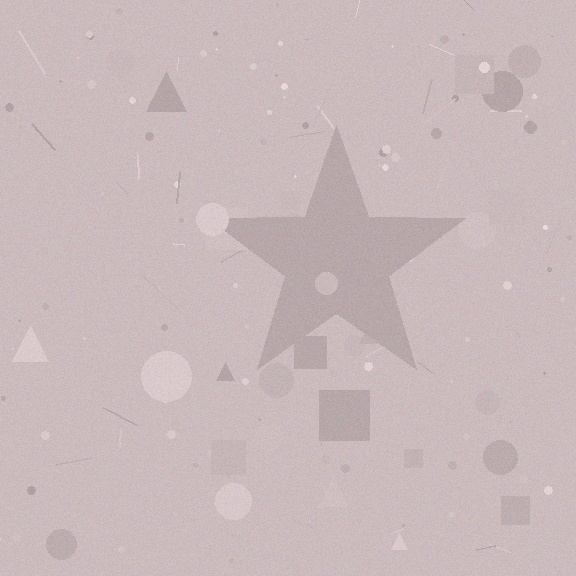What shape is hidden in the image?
A star is hidden in the image.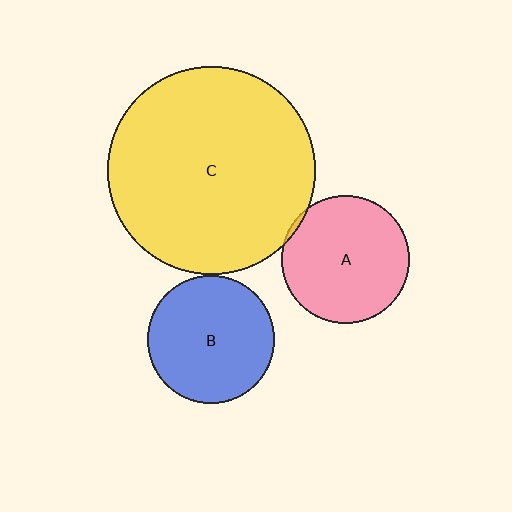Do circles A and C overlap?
Yes.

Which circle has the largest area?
Circle C (yellow).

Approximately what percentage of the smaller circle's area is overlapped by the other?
Approximately 5%.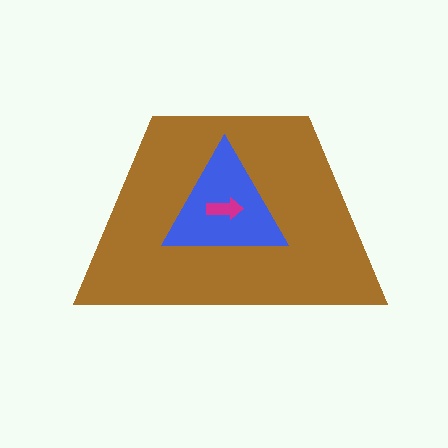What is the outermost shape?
The brown trapezoid.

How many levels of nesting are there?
3.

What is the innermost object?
The magenta arrow.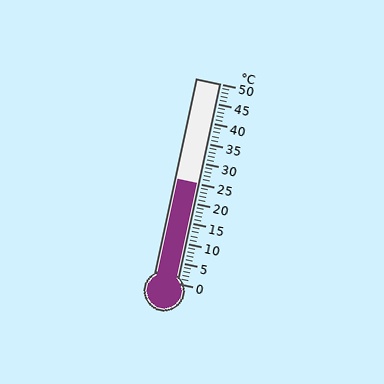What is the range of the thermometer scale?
The thermometer scale ranges from 0°C to 50°C.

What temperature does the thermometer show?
The thermometer shows approximately 25°C.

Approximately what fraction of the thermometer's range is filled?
The thermometer is filled to approximately 50% of its range.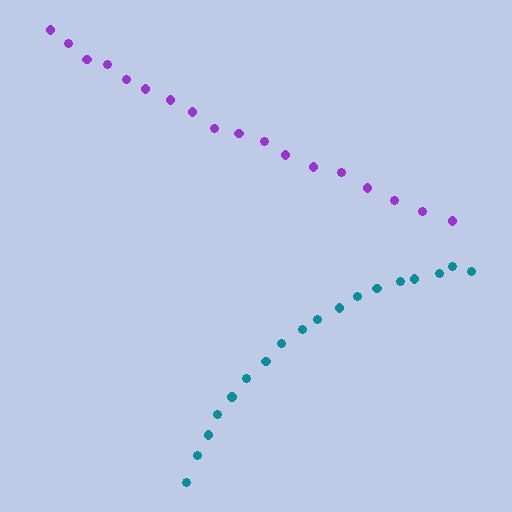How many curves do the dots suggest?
There are 2 distinct paths.